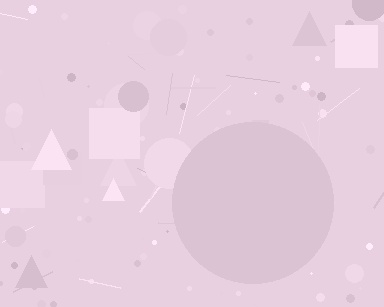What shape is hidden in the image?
A circle is hidden in the image.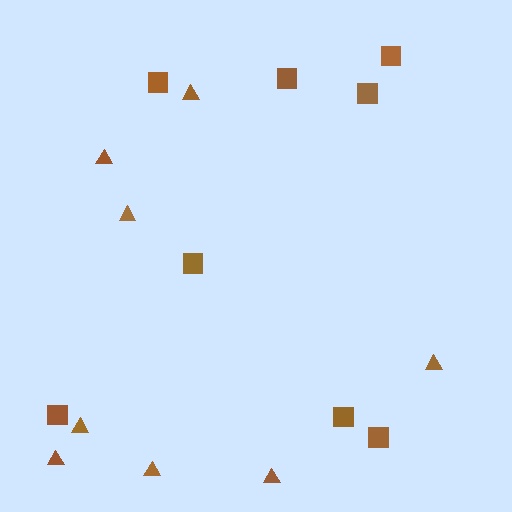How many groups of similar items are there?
There are 2 groups: one group of squares (8) and one group of triangles (8).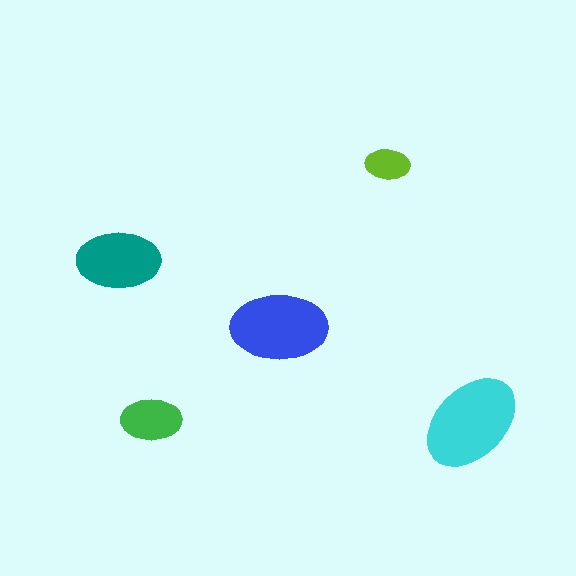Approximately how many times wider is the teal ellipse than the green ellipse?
About 1.5 times wider.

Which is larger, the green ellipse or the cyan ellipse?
The cyan one.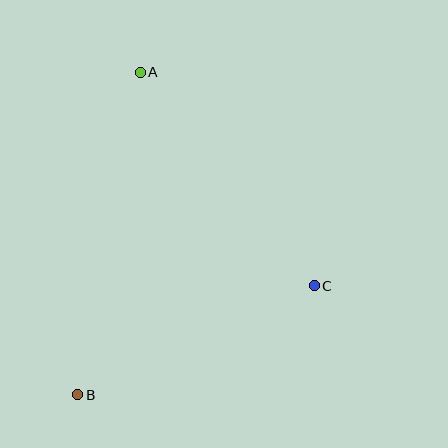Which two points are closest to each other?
Points B and C are closest to each other.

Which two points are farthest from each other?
Points A and B are farthest from each other.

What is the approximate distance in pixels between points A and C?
The distance between A and C is approximately 275 pixels.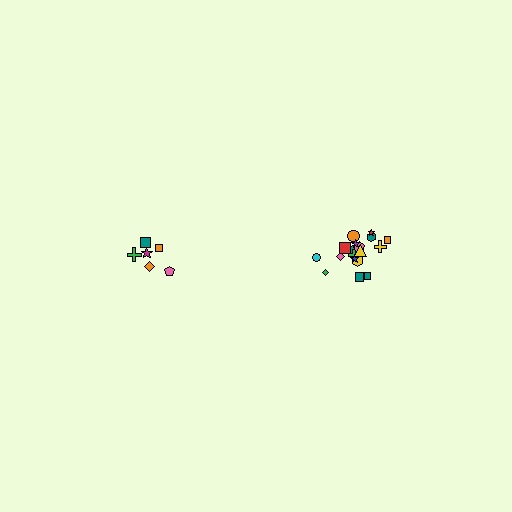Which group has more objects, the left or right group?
The right group.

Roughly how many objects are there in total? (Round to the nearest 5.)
Roughly 25 objects in total.